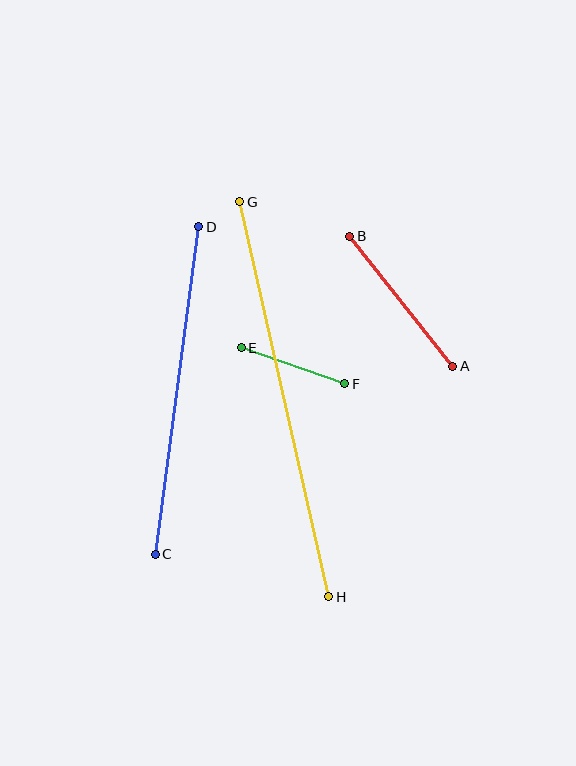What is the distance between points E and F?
The distance is approximately 110 pixels.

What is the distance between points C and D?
The distance is approximately 331 pixels.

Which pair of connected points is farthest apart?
Points G and H are farthest apart.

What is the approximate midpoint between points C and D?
The midpoint is at approximately (177, 390) pixels.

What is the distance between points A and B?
The distance is approximately 166 pixels.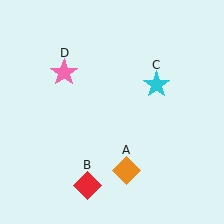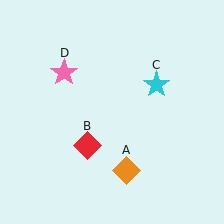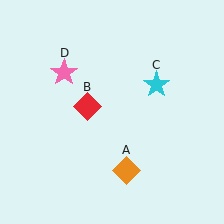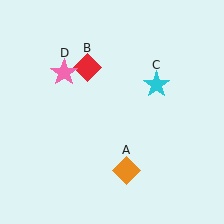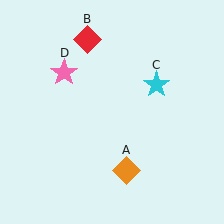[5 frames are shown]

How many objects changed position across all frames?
1 object changed position: red diamond (object B).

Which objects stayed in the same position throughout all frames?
Orange diamond (object A) and cyan star (object C) and pink star (object D) remained stationary.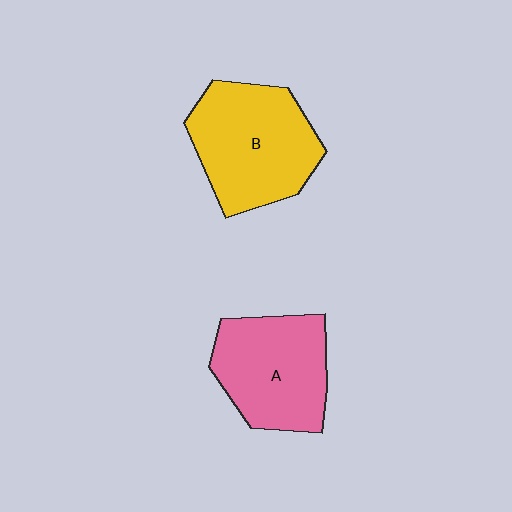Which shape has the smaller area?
Shape A (pink).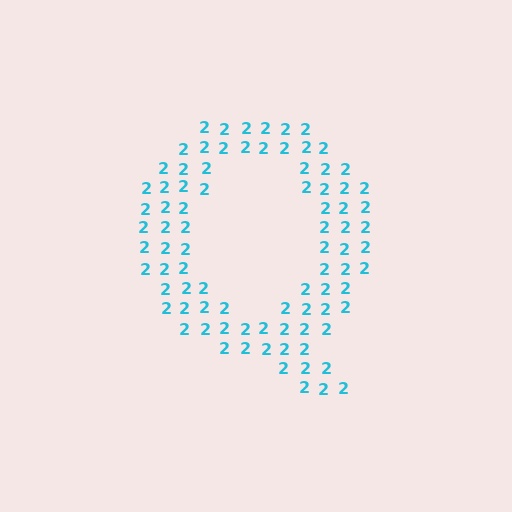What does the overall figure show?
The overall figure shows the letter Q.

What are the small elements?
The small elements are digit 2's.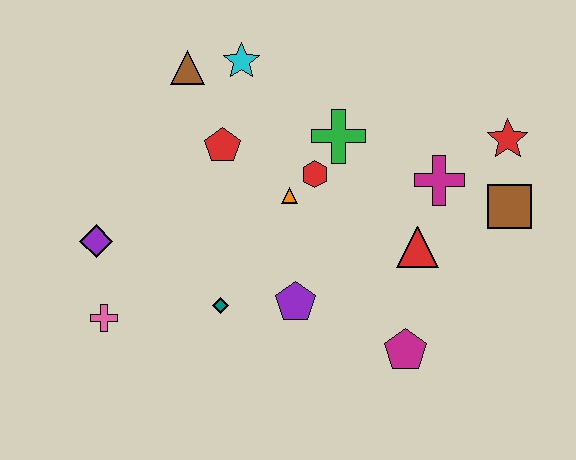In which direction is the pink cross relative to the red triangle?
The pink cross is to the left of the red triangle.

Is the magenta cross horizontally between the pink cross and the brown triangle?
No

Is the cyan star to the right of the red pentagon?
Yes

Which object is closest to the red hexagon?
The orange triangle is closest to the red hexagon.